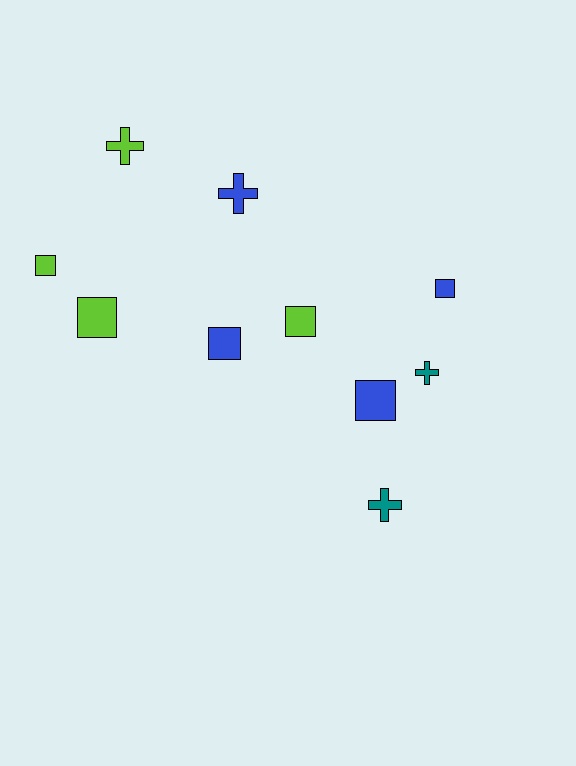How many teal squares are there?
There are no teal squares.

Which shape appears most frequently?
Square, with 6 objects.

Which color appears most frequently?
Blue, with 4 objects.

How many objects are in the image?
There are 10 objects.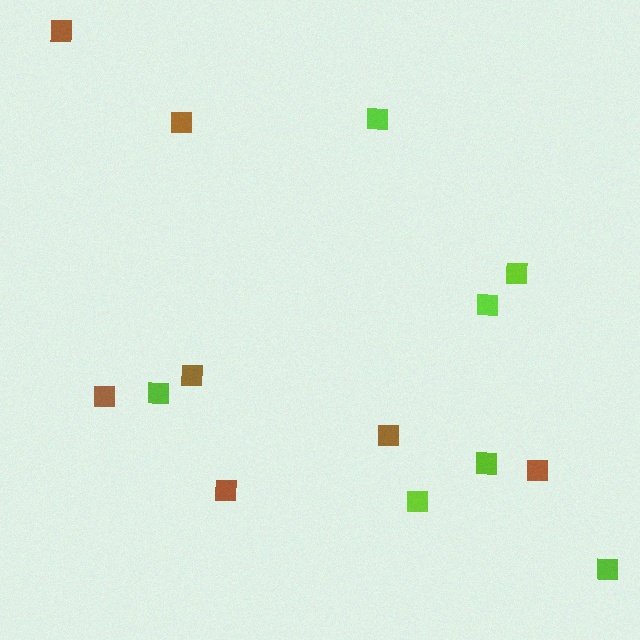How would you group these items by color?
There are 2 groups: one group of lime squares (7) and one group of brown squares (7).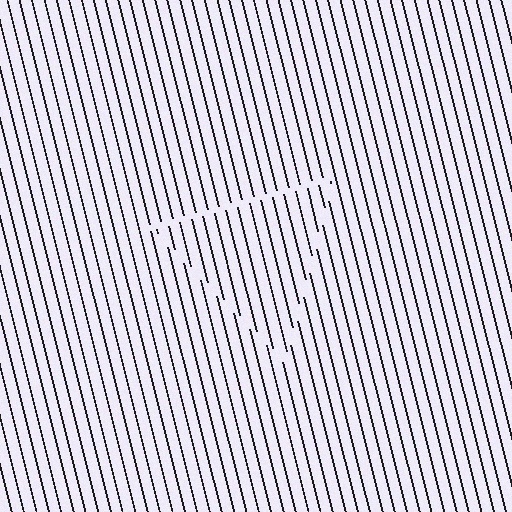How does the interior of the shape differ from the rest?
The interior of the shape contains the same grating, shifted by half a period — the contour is defined by the phase discontinuity where line-ends from the inner and outer gratings abut.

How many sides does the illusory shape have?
3 sides — the line-ends trace a triangle.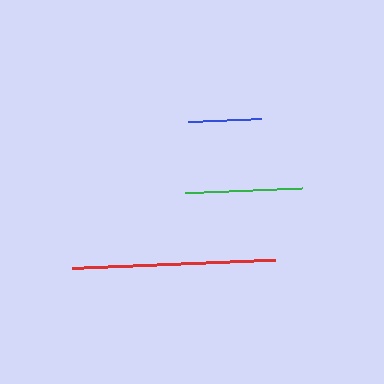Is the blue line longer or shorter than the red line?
The red line is longer than the blue line.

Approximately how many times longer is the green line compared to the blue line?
The green line is approximately 1.6 times the length of the blue line.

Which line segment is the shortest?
The blue line is the shortest at approximately 73 pixels.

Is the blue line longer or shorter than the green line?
The green line is longer than the blue line.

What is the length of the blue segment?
The blue segment is approximately 73 pixels long.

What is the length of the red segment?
The red segment is approximately 203 pixels long.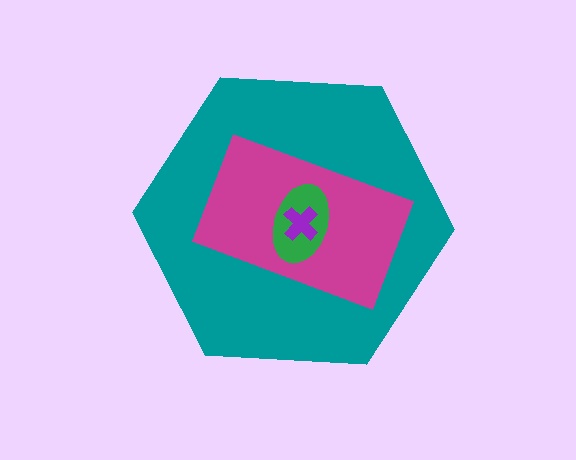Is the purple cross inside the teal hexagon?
Yes.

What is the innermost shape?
The purple cross.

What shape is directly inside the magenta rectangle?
The green ellipse.